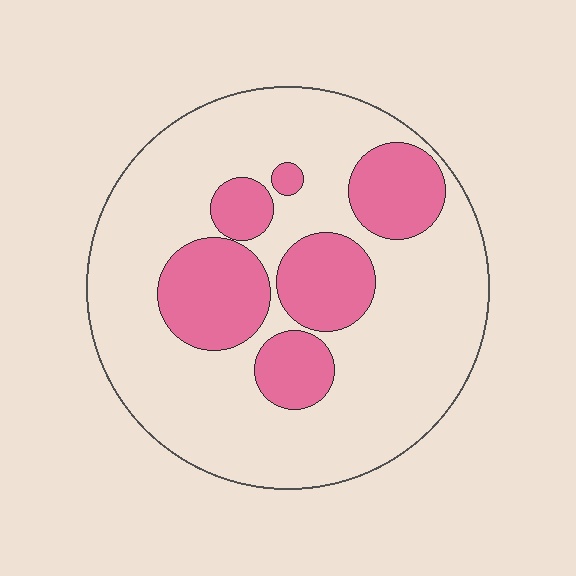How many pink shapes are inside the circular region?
6.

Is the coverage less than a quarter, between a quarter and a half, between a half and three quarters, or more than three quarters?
Between a quarter and a half.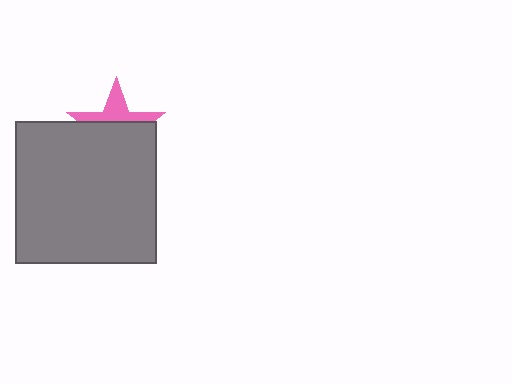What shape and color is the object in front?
The object in front is a gray square.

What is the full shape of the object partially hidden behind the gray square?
The partially hidden object is a pink star.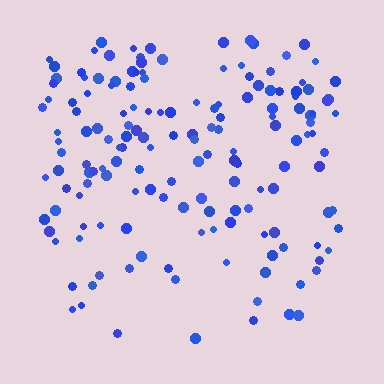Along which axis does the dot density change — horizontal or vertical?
Vertical.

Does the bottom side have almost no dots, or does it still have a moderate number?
Still a moderate number, just noticeably fewer than the top.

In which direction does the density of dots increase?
From bottom to top, with the top side densest.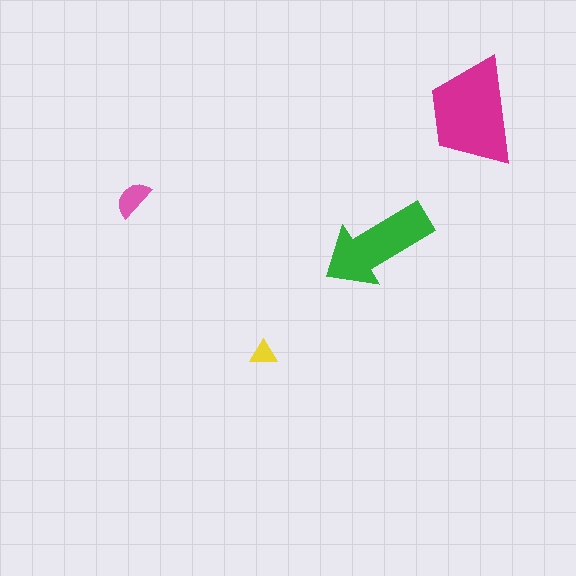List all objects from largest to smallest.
The magenta trapezoid, the green arrow, the pink semicircle, the yellow triangle.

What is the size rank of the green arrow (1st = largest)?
2nd.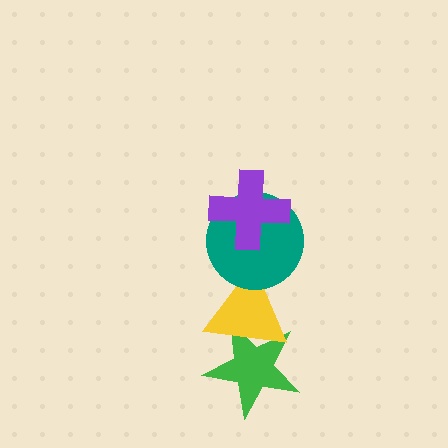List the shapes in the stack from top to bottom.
From top to bottom: the purple cross, the teal circle, the yellow triangle, the green star.